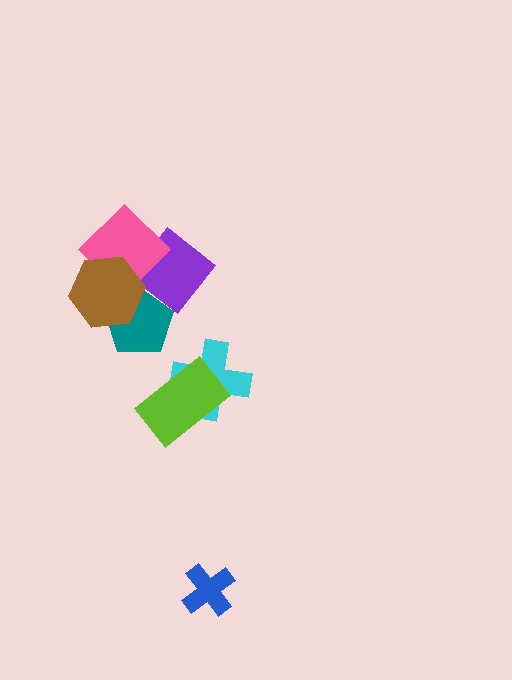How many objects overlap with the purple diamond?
1 object overlaps with the purple diamond.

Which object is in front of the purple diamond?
The pink diamond is in front of the purple diamond.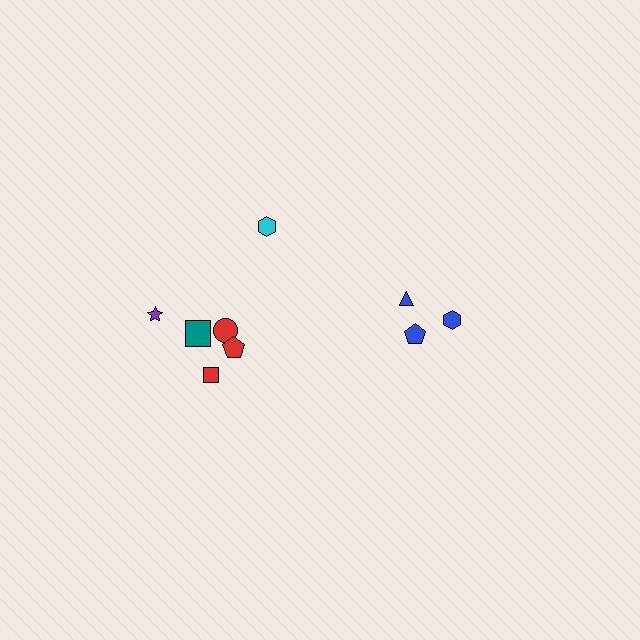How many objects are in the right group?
There are 3 objects.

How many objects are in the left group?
There are 6 objects.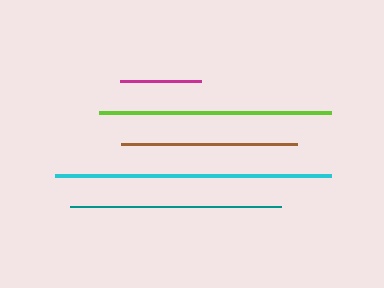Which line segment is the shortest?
The magenta line is the shortest at approximately 81 pixels.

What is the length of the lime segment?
The lime segment is approximately 232 pixels long.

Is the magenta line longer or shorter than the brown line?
The brown line is longer than the magenta line.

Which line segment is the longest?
The cyan line is the longest at approximately 276 pixels.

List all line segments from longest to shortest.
From longest to shortest: cyan, lime, teal, brown, magenta.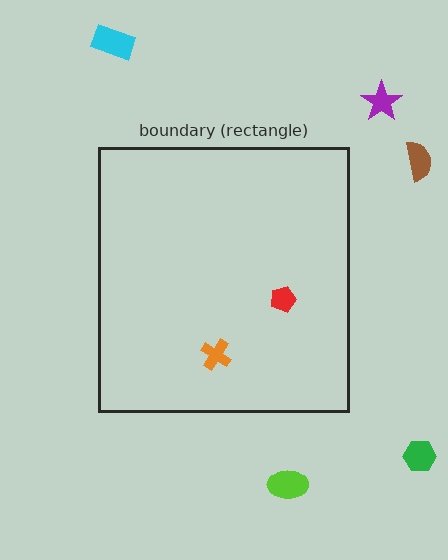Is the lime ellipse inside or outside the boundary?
Outside.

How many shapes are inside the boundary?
2 inside, 5 outside.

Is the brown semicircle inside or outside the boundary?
Outside.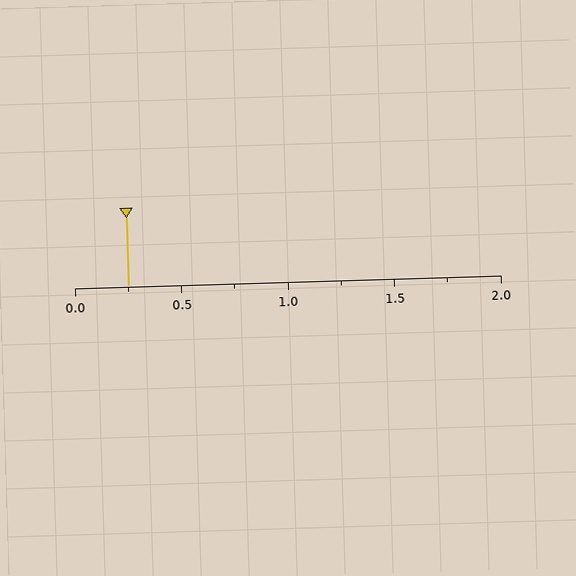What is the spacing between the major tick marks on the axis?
The major ticks are spaced 0.5 apart.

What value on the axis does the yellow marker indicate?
The marker indicates approximately 0.25.